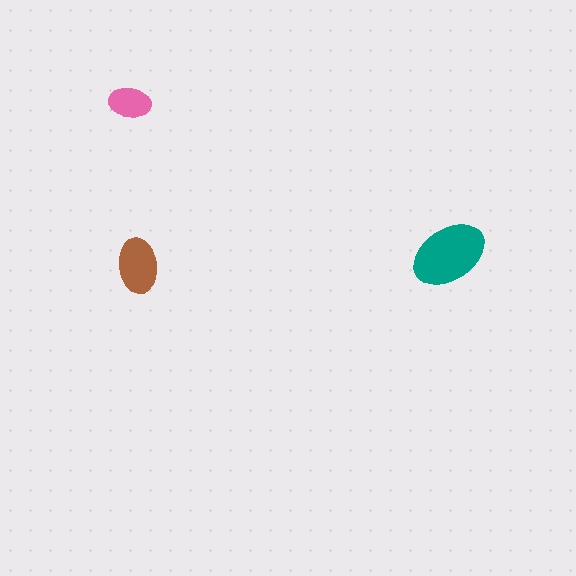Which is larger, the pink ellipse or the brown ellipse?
The brown one.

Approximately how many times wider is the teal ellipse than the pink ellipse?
About 2 times wider.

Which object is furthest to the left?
The pink ellipse is leftmost.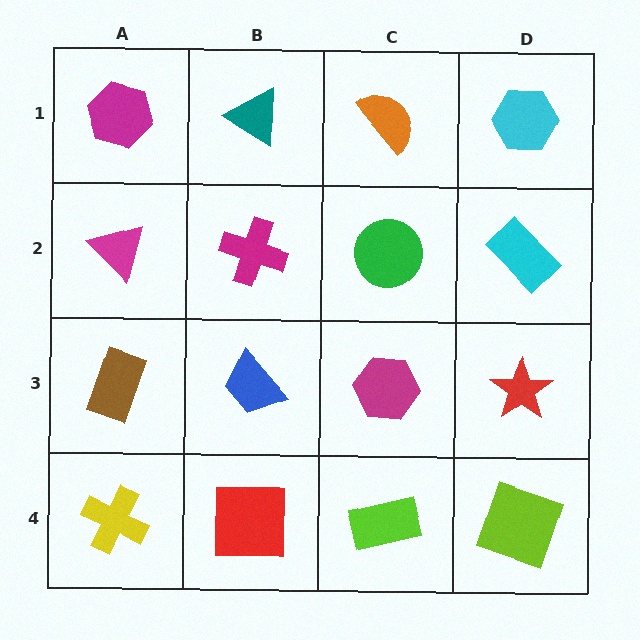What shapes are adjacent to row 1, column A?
A magenta triangle (row 2, column A), a teal triangle (row 1, column B).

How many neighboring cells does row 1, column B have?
3.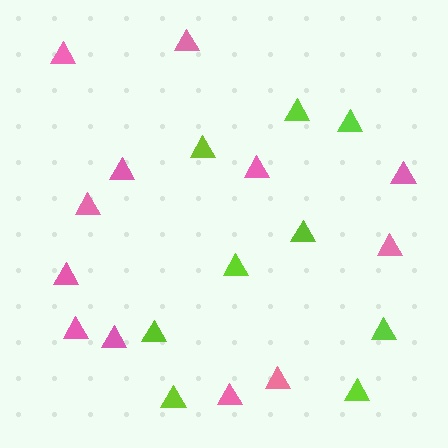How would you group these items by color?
There are 2 groups: one group of pink triangles (12) and one group of lime triangles (9).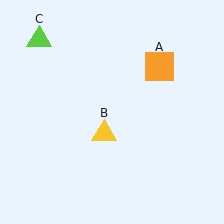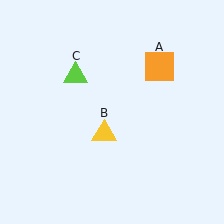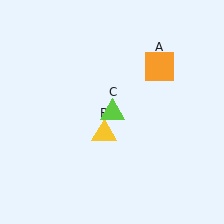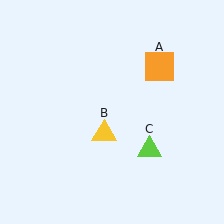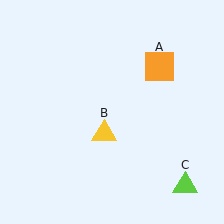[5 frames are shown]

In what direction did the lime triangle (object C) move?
The lime triangle (object C) moved down and to the right.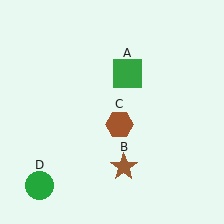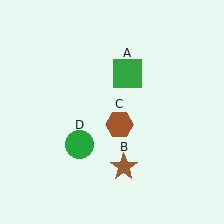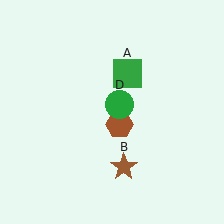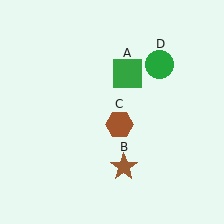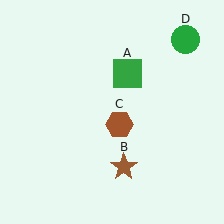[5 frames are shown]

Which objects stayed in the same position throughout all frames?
Green square (object A) and brown star (object B) and brown hexagon (object C) remained stationary.